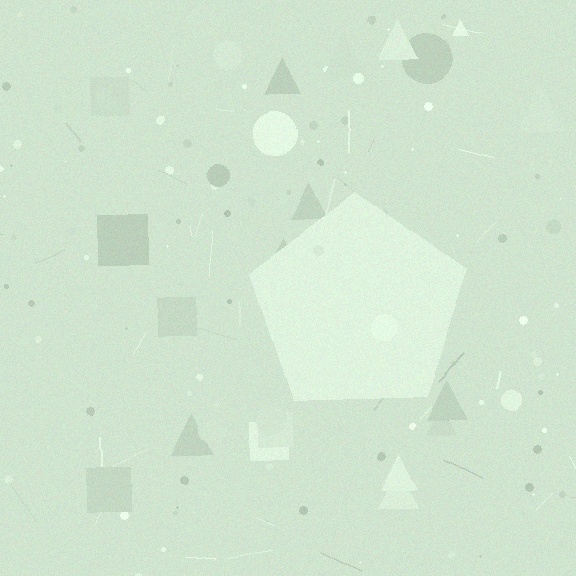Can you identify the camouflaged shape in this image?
The camouflaged shape is a pentagon.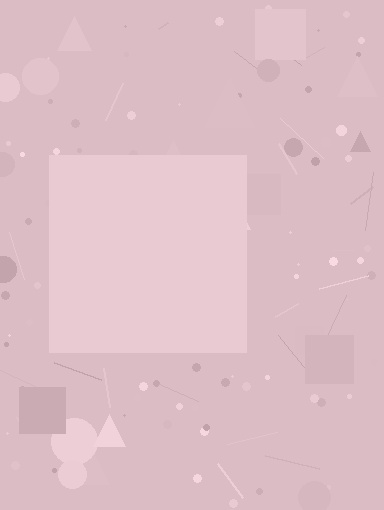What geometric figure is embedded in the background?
A square is embedded in the background.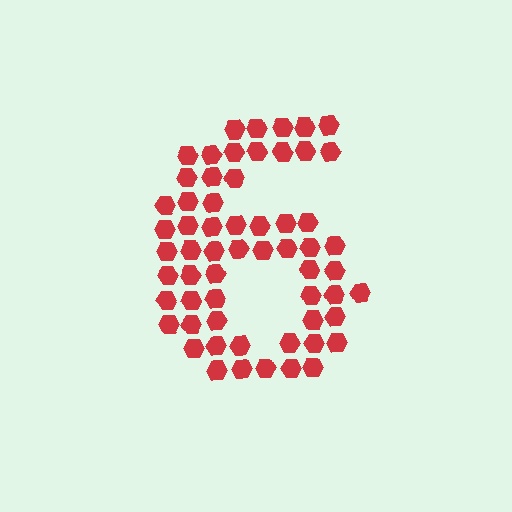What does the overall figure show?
The overall figure shows the digit 6.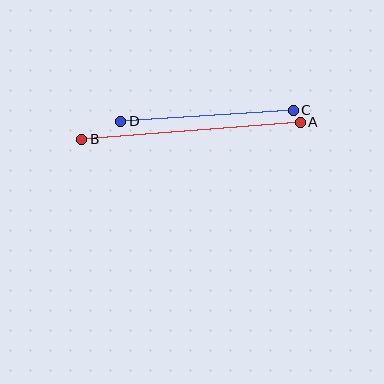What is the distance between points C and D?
The distance is approximately 173 pixels.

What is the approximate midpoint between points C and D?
The midpoint is at approximately (207, 116) pixels.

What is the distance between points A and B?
The distance is approximately 220 pixels.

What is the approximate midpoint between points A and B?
The midpoint is at approximately (191, 131) pixels.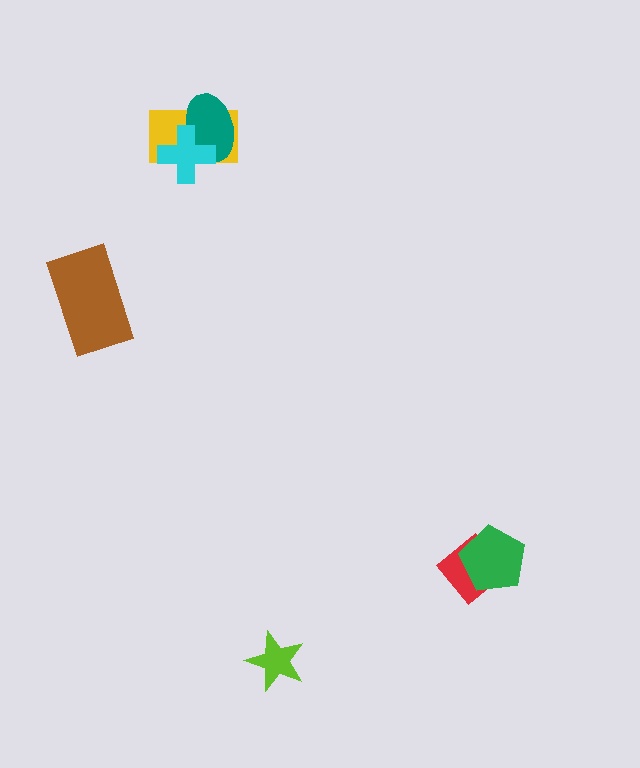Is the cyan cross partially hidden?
No, no other shape covers it.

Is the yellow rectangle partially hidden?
Yes, it is partially covered by another shape.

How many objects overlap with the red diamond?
1 object overlaps with the red diamond.